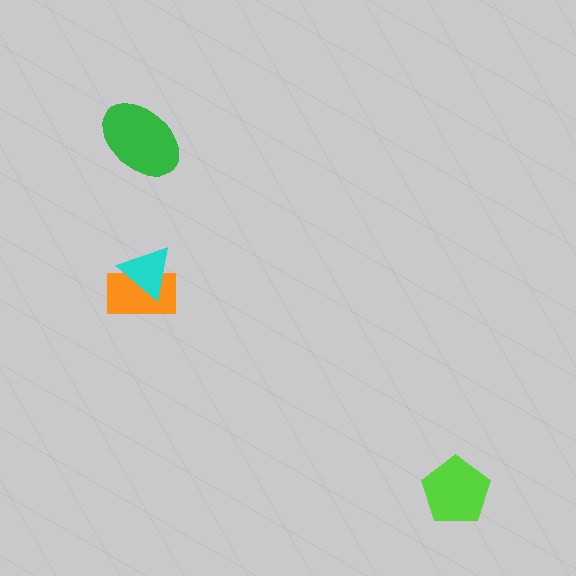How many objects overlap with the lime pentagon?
0 objects overlap with the lime pentagon.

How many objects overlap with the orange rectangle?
1 object overlaps with the orange rectangle.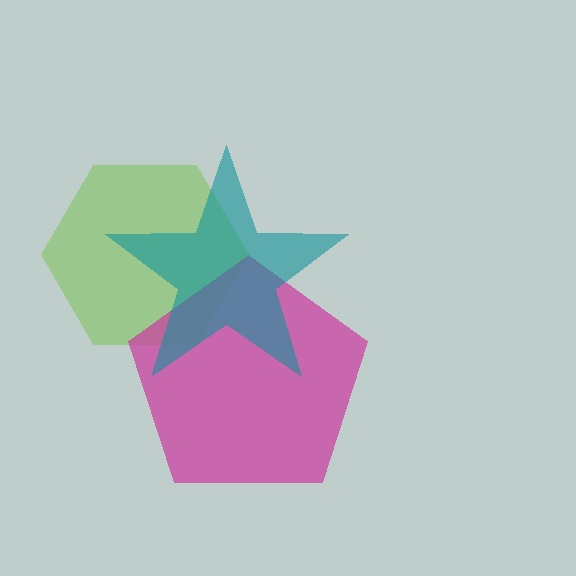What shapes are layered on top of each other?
The layered shapes are: a lime hexagon, a magenta pentagon, a teal star.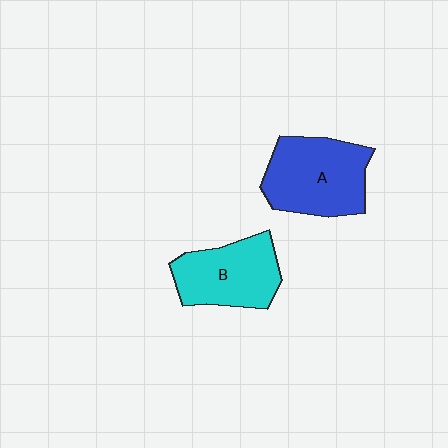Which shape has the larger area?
Shape A (blue).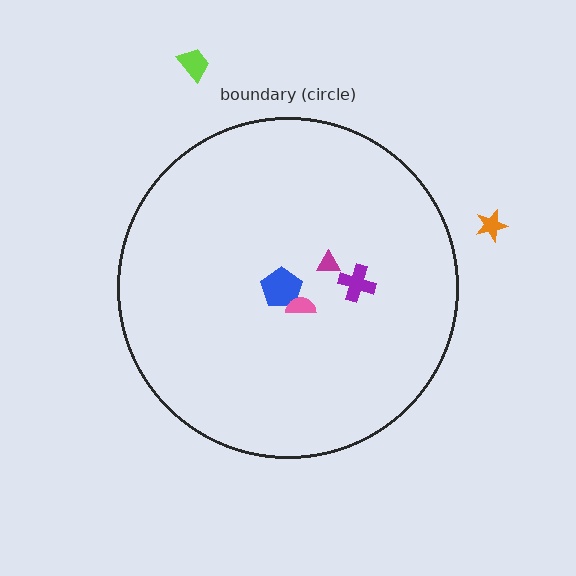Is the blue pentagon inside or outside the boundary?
Inside.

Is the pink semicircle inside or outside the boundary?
Inside.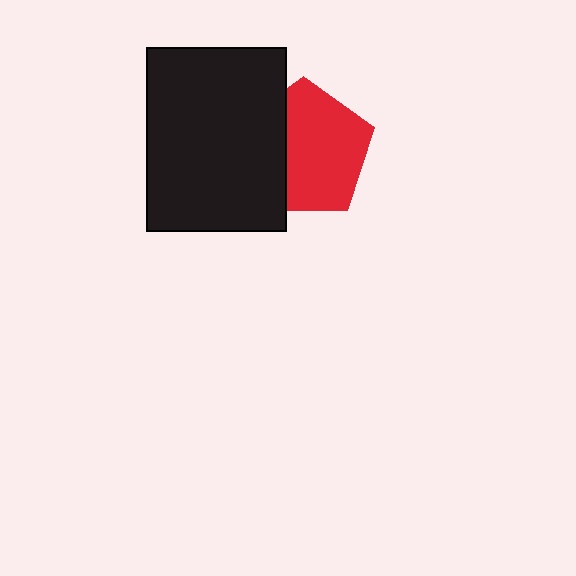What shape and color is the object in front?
The object in front is a black rectangle.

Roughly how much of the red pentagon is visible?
Most of it is visible (roughly 66%).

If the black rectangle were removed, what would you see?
You would see the complete red pentagon.